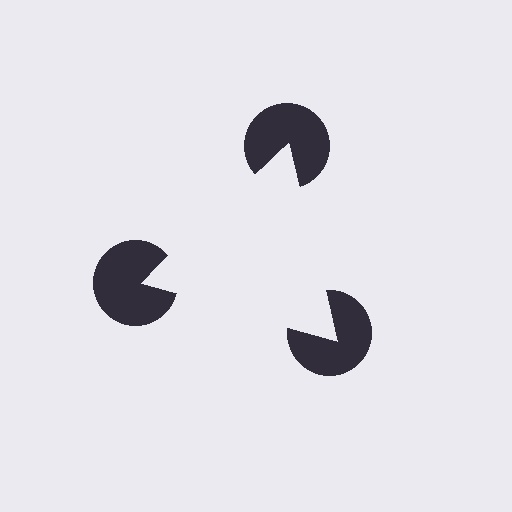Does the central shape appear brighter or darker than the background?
It typically appears slightly brighter than the background, even though no actual brightness change is drawn.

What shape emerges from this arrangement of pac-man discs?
An illusory triangle — its edges are inferred from the aligned wedge cuts in the pac-man discs, not physically drawn.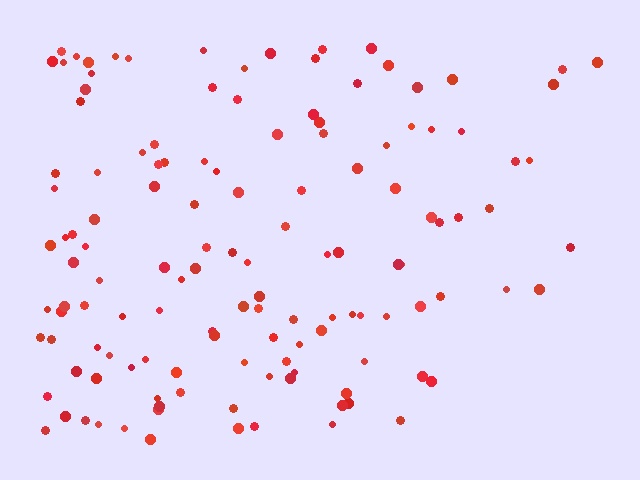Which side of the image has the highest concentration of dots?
The left.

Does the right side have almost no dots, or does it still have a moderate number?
Still a moderate number, just noticeably fewer than the left.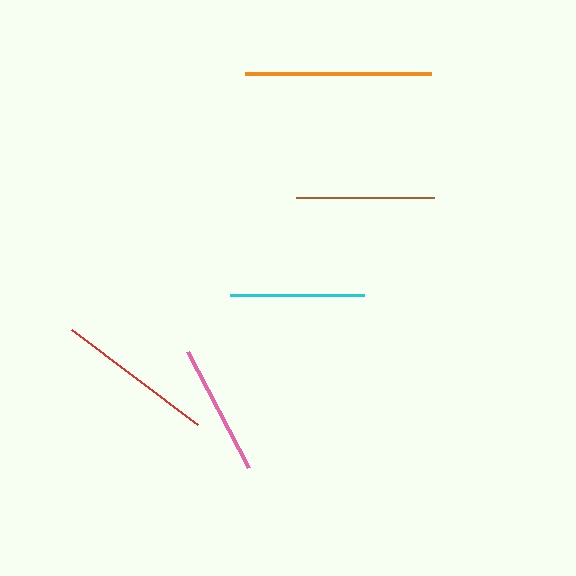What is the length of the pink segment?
The pink segment is approximately 131 pixels long.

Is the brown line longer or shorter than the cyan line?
The brown line is longer than the cyan line.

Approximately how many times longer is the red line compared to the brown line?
The red line is approximately 1.1 times the length of the brown line.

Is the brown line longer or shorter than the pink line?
The brown line is longer than the pink line.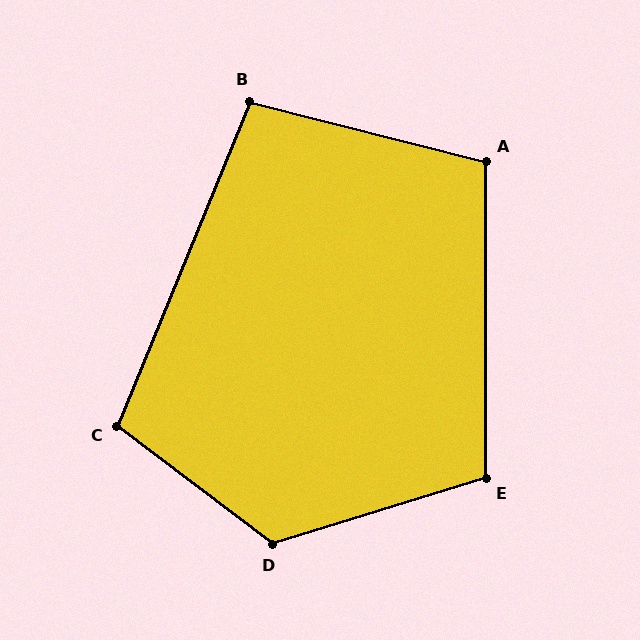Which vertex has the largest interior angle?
D, at approximately 126 degrees.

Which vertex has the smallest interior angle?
B, at approximately 98 degrees.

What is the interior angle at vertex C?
Approximately 105 degrees (obtuse).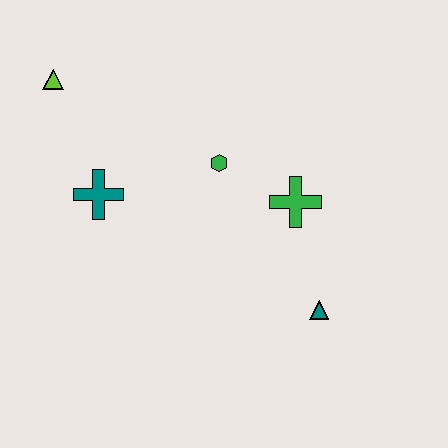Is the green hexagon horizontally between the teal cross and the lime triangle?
No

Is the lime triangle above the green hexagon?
Yes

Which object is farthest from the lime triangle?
The teal triangle is farthest from the lime triangle.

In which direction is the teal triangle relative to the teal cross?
The teal triangle is to the right of the teal cross.